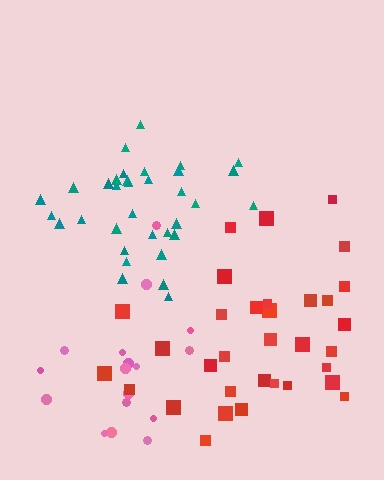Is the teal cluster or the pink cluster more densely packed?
Teal.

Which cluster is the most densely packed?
Teal.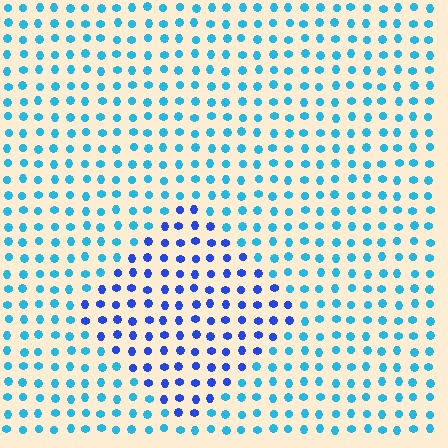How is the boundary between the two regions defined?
The boundary is defined purely by a slight shift in hue (about 37 degrees). Spacing, size, and orientation are identical on both sides.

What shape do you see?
I see a diamond.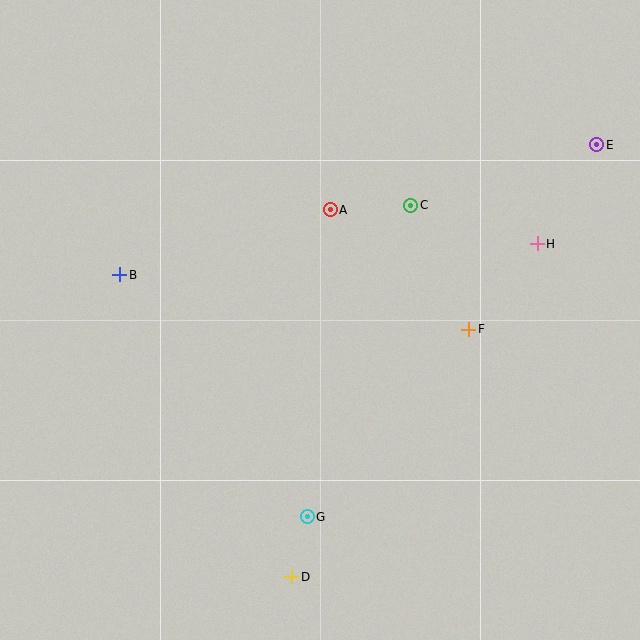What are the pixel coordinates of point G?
Point G is at (307, 517).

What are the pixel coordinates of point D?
Point D is at (292, 577).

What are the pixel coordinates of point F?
Point F is at (469, 329).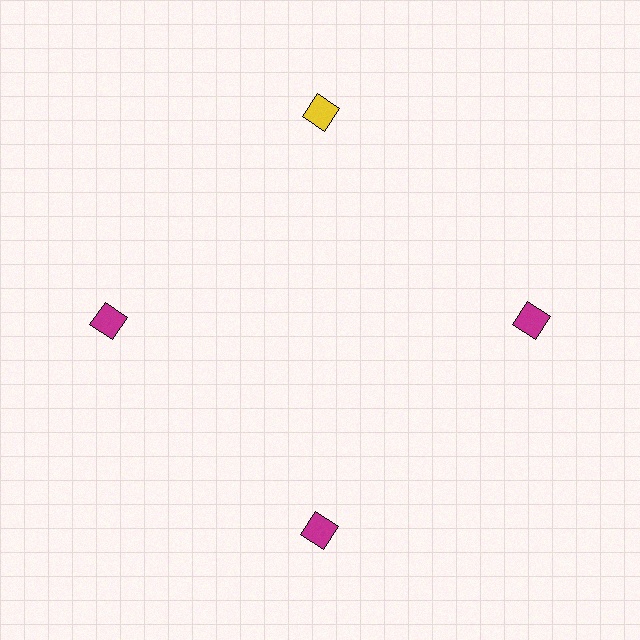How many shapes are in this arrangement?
There are 4 shapes arranged in a ring pattern.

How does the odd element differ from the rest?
It has a different color: yellow instead of magenta.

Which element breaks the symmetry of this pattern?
The yellow diamond at roughly the 12 o'clock position breaks the symmetry. All other shapes are magenta diamonds.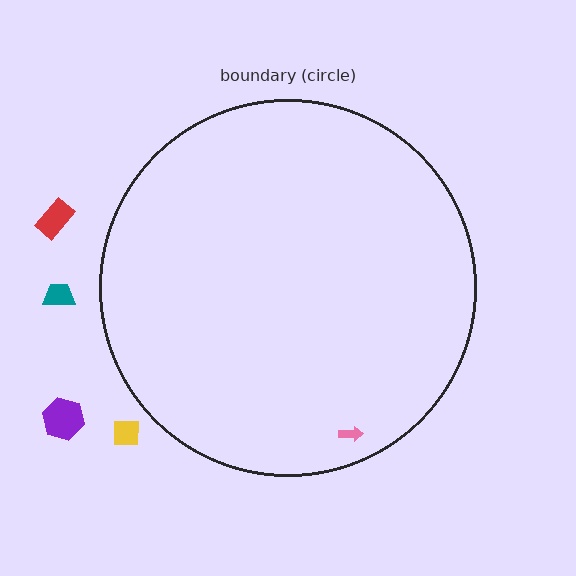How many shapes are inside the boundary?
1 inside, 4 outside.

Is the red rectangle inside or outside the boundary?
Outside.